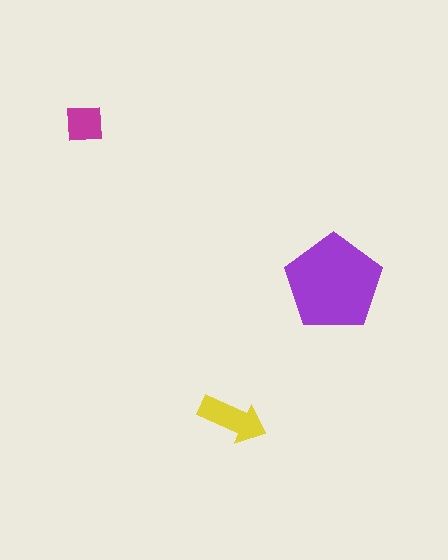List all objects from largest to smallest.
The purple pentagon, the yellow arrow, the magenta square.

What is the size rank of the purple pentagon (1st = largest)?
1st.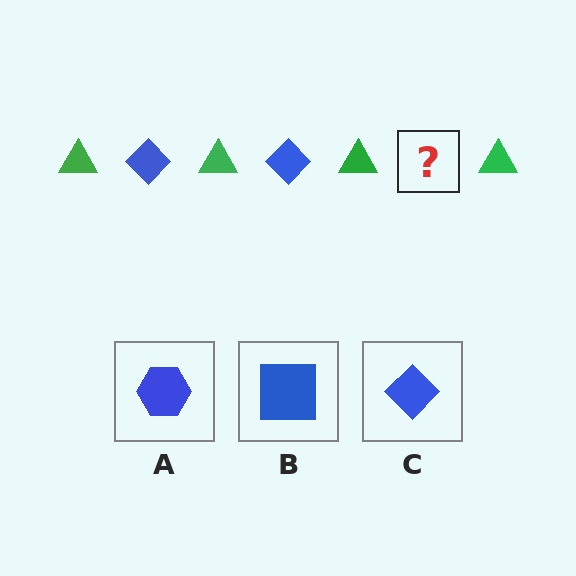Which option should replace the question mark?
Option C.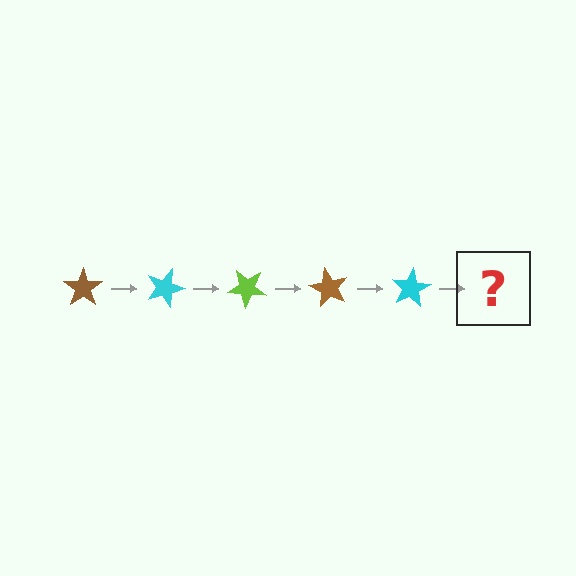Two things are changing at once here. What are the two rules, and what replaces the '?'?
The two rules are that it rotates 20 degrees each step and the color cycles through brown, cyan, and lime. The '?' should be a lime star, rotated 100 degrees from the start.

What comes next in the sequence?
The next element should be a lime star, rotated 100 degrees from the start.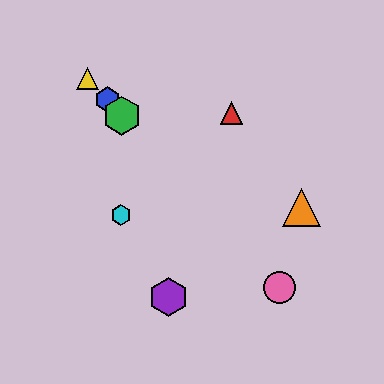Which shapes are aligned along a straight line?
The blue hexagon, the green hexagon, the yellow triangle, the pink circle are aligned along a straight line.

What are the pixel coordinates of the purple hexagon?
The purple hexagon is at (168, 297).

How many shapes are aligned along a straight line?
4 shapes (the blue hexagon, the green hexagon, the yellow triangle, the pink circle) are aligned along a straight line.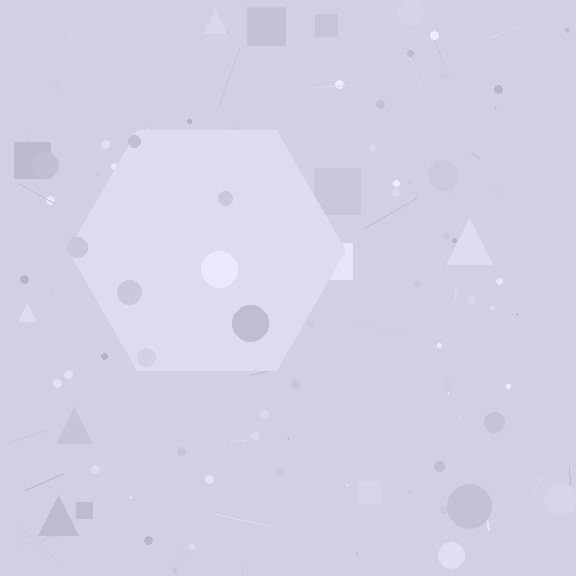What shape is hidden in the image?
A hexagon is hidden in the image.